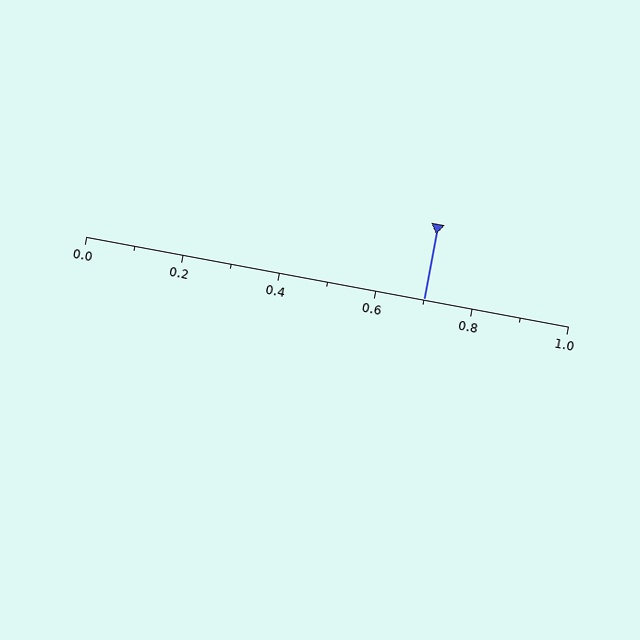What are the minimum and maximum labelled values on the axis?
The axis runs from 0.0 to 1.0.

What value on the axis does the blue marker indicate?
The marker indicates approximately 0.7.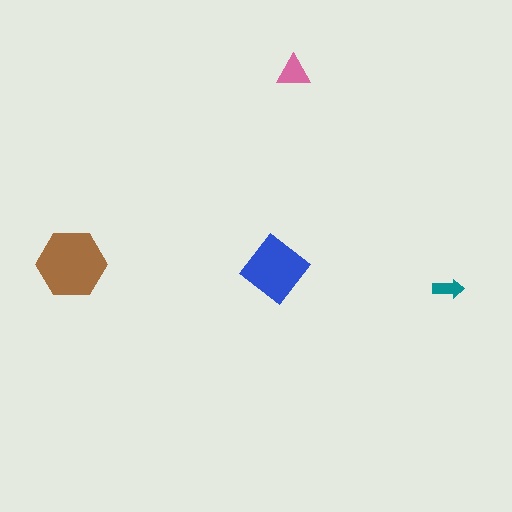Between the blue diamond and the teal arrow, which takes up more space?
The blue diamond.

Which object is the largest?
The brown hexagon.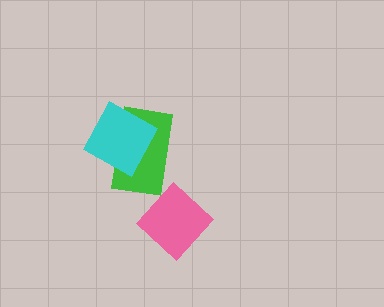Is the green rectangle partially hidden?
Yes, it is partially covered by another shape.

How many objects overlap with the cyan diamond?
1 object overlaps with the cyan diamond.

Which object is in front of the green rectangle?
The cyan diamond is in front of the green rectangle.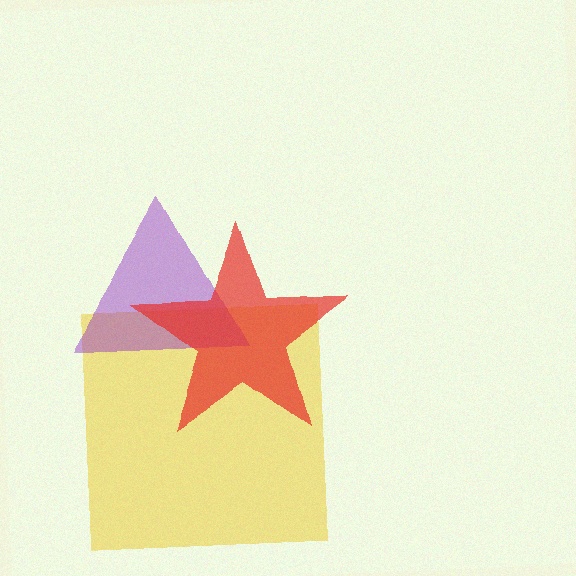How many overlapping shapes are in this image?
There are 3 overlapping shapes in the image.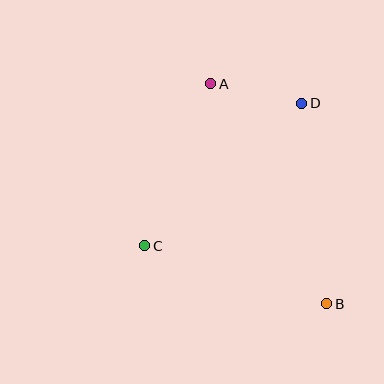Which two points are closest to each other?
Points A and D are closest to each other.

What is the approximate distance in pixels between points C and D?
The distance between C and D is approximately 212 pixels.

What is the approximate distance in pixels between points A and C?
The distance between A and C is approximately 175 pixels.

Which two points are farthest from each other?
Points A and B are farthest from each other.